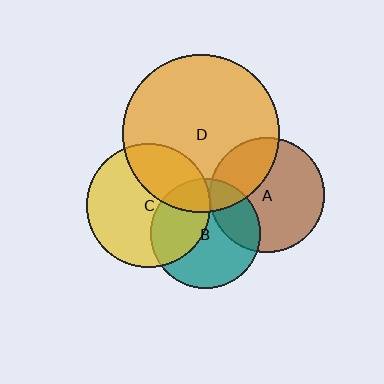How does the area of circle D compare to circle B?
Approximately 2.1 times.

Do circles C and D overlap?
Yes.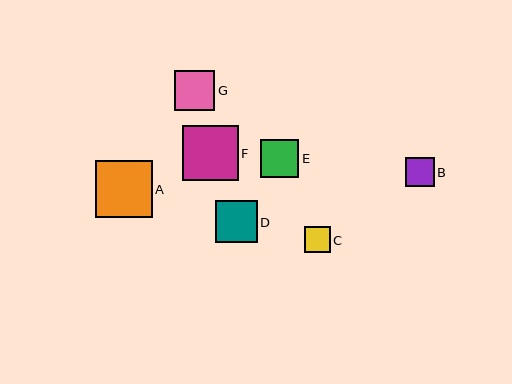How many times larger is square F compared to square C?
Square F is approximately 2.2 times the size of square C.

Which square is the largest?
Square A is the largest with a size of approximately 57 pixels.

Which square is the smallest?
Square C is the smallest with a size of approximately 26 pixels.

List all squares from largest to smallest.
From largest to smallest: A, F, D, G, E, B, C.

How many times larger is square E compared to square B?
Square E is approximately 1.3 times the size of square B.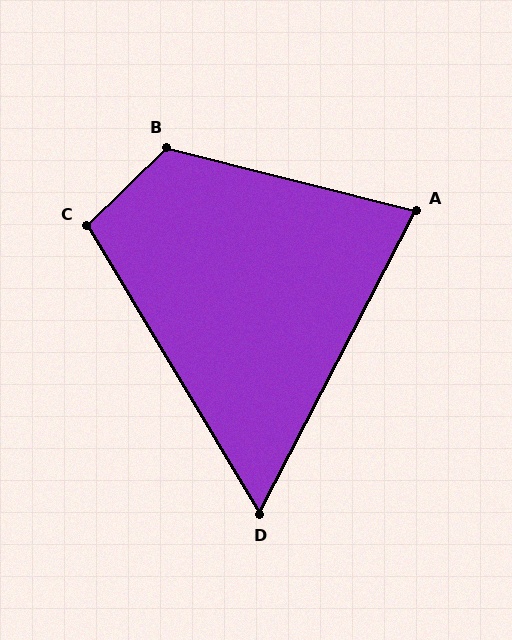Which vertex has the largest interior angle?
B, at approximately 122 degrees.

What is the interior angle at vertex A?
Approximately 77 degrees (acute).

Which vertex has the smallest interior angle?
D, at approximately 58 degrees.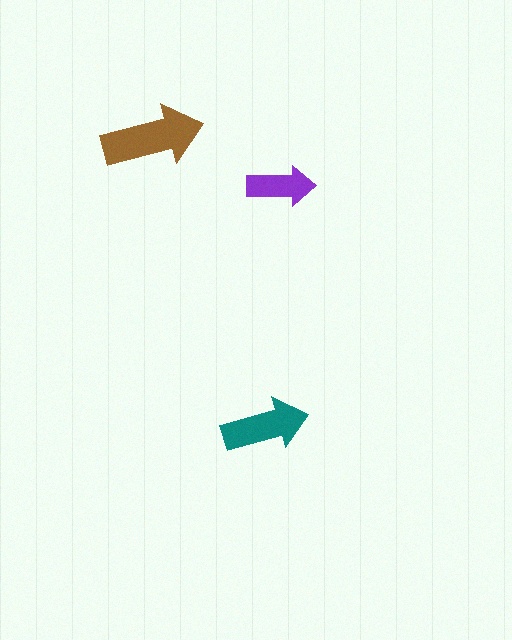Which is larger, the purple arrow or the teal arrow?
The teal one.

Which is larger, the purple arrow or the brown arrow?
The brown one.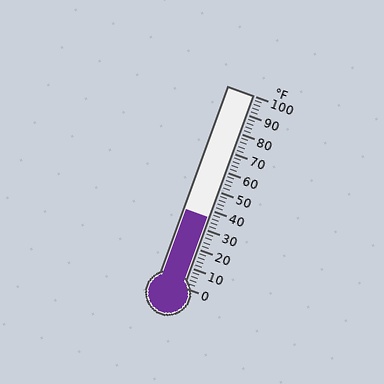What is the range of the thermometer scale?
The thermometer scale ranges from 0°F to 100°F.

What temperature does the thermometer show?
The thermometer shows approximately 36°F.